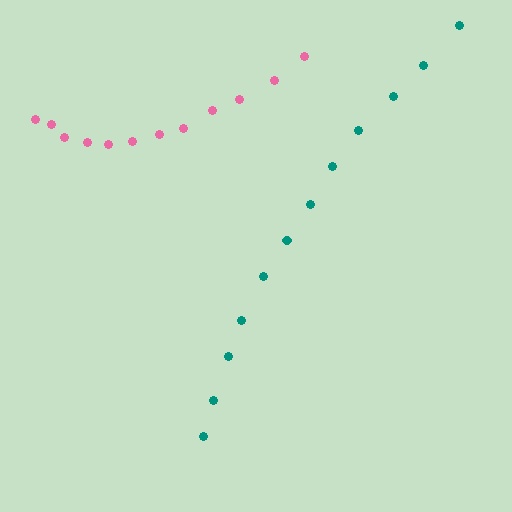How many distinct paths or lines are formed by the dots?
There are 2 distinct paths.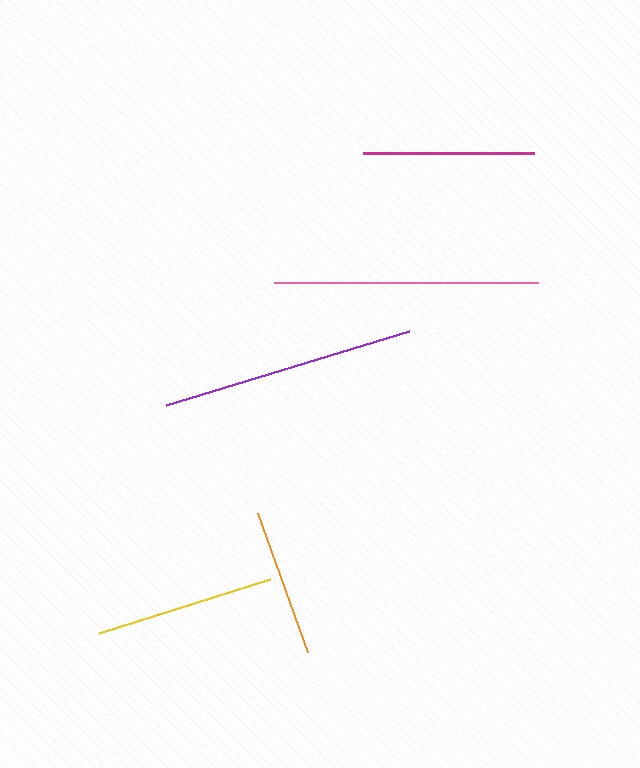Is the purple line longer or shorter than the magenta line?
The purple line is longer than the magenta line.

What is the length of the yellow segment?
The yellow segment is approximately 180 pixels long.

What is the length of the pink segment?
The pink segment is approximately 264 pixels long.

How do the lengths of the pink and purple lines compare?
The pink and purple lines are approximately the same length.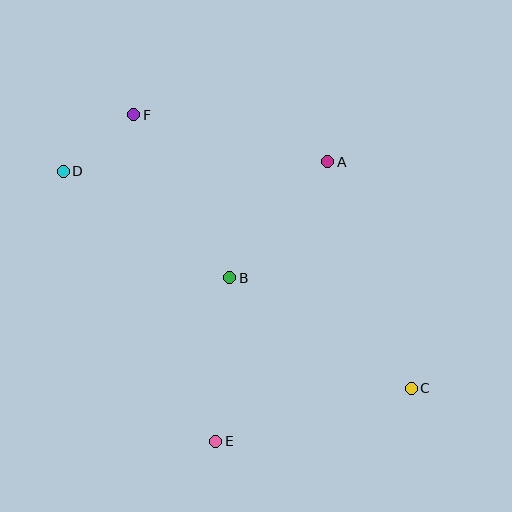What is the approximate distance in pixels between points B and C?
The distance between B and C is approximately 212 pixels.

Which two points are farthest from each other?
Points C and D are farthest from each other.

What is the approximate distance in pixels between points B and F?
The distance between B and F is approximately 189 pixels.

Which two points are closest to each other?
Points D and F are closest to each other.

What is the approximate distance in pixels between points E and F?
The distance between E and F is approximately 337 pixels.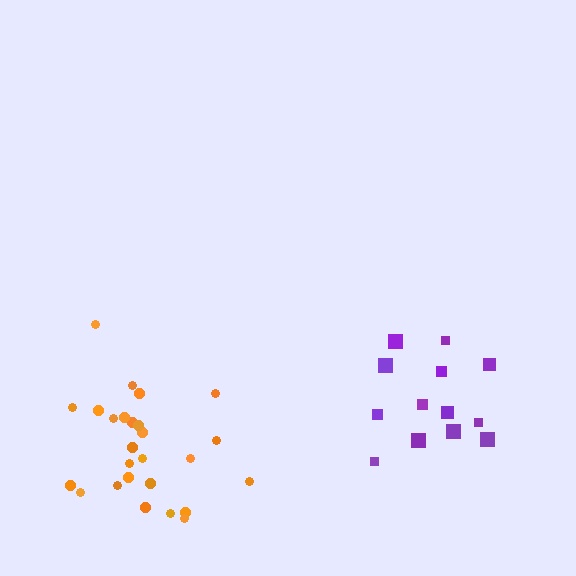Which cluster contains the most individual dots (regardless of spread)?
Orange (26).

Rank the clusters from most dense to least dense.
orange, purple.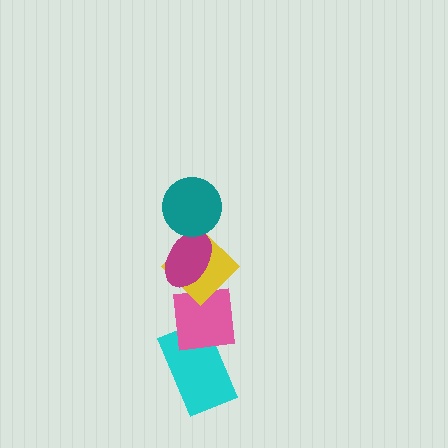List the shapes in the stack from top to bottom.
From top to bottom: the teal circle, the magenta ellipse, the yellow diamond, the pink square, the cyan rectangle.